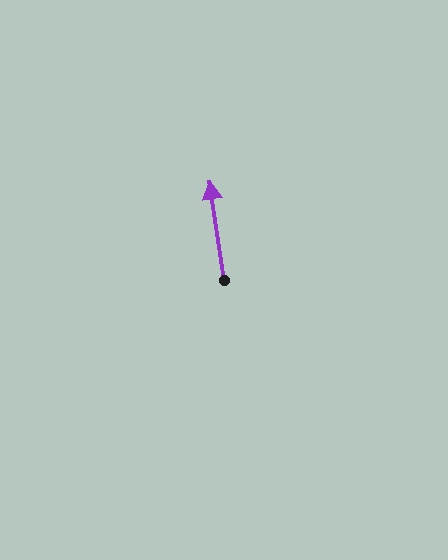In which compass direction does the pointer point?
North.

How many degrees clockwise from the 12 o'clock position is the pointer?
Approximately 352 degrees.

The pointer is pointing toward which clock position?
Roughly 12 o'clock.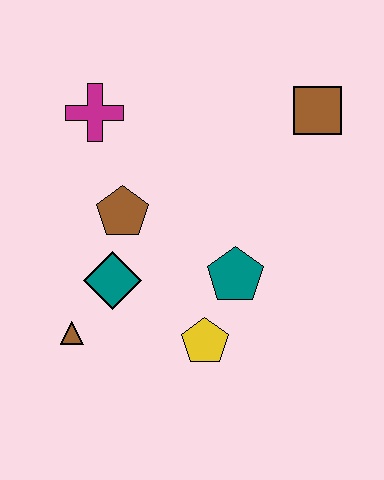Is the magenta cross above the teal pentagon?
Yes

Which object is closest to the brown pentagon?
The teal diamond is closest to the brown pentagon.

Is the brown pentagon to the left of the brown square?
Yes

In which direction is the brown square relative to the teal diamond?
The brown square is to the right of the teal diamond.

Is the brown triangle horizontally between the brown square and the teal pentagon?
No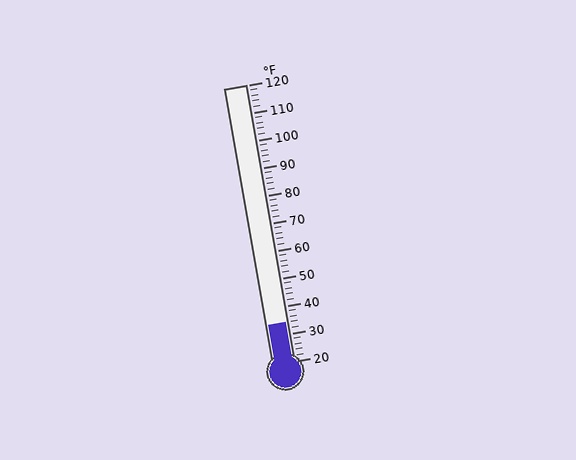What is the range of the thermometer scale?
The thermometer scale ranges from 20°F to 120°F.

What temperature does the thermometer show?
The thermometer shows approximately 34°F.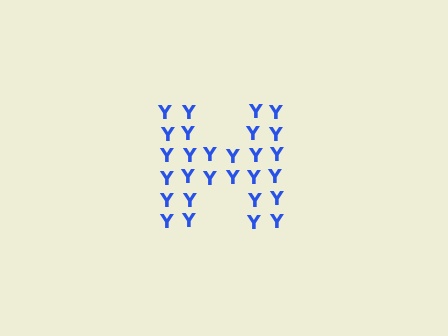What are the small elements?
The small elements are letter Y's.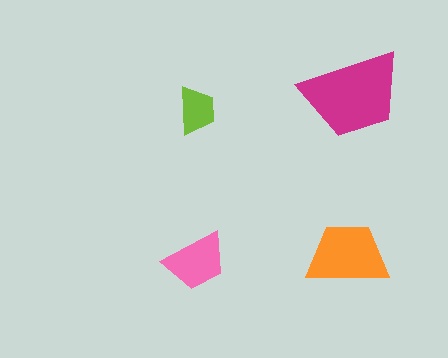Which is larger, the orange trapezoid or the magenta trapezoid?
The magenta one.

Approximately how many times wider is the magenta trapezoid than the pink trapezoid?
About 1.5 times wider.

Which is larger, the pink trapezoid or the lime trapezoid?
The pink one.